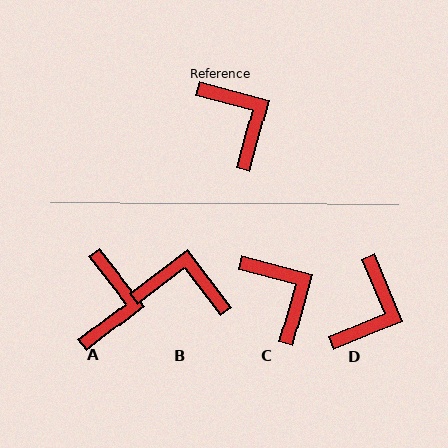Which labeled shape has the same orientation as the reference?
C.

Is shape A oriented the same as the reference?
No, it is off by about 37 degrees.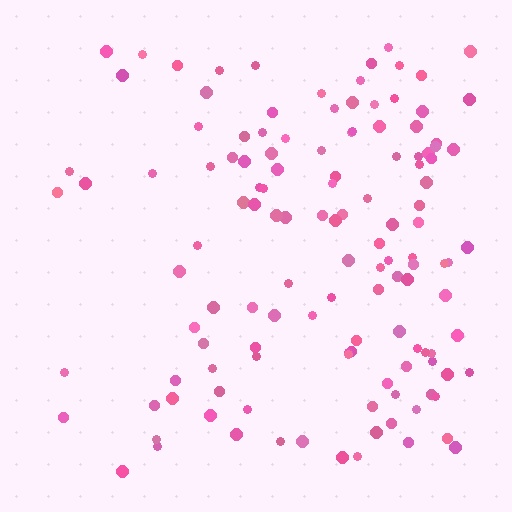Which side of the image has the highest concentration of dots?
The right.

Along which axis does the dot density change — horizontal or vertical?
Horizontal.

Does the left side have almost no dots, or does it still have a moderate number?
Still a moderate number, just noticeably fewer than the right.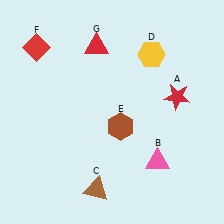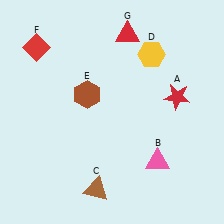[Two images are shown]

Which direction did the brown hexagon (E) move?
The brown hexagon (E) moved left.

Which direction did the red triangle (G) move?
The red triangle (G) moved right.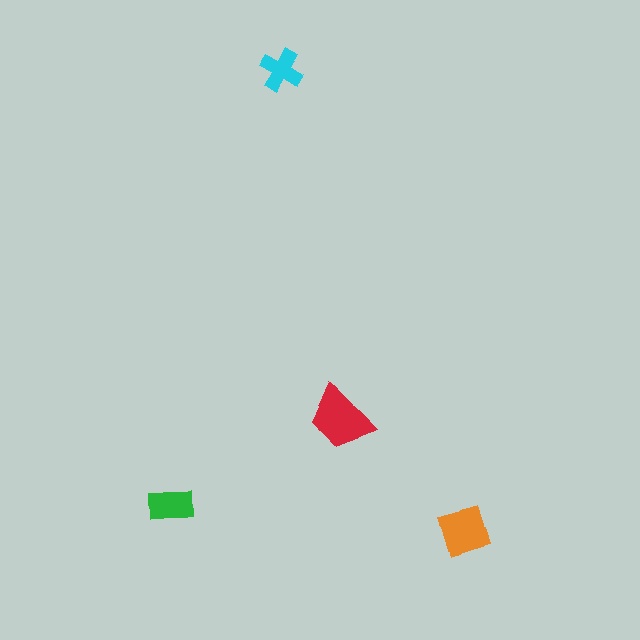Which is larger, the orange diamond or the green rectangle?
The orange diamond.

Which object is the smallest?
The cyan cross.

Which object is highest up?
The cyan cross is topmost.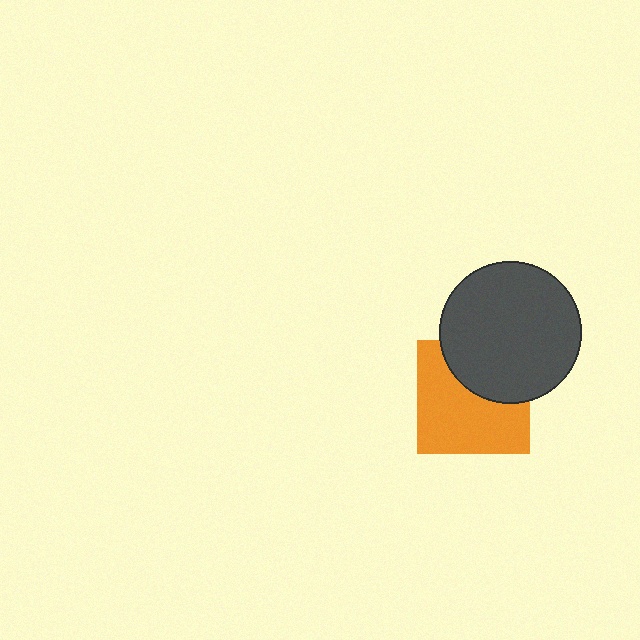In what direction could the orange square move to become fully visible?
The orange square could move down. That would shift it out from behind the dark gray circle entirely.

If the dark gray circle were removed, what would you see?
You would see the complete orange square.